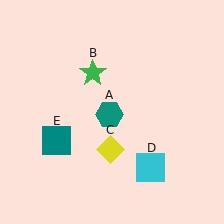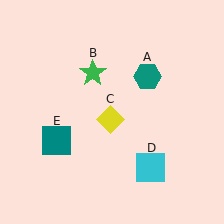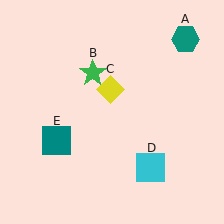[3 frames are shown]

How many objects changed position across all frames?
2 objects changed position: teal hexagon (object A), yellow diamond (object C).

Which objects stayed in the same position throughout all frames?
Green star (object B) and cyan square (object D) and teal square (object E) remained stationary.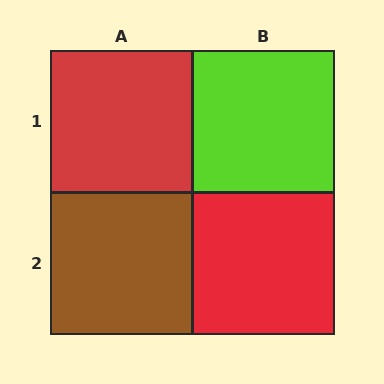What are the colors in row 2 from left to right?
Brown, red.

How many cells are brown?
1 cell is brown.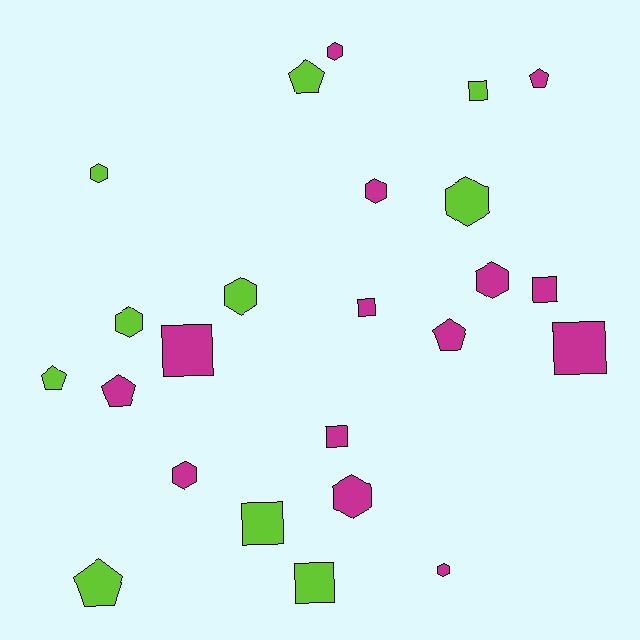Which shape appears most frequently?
Hexagon, with 10 objects.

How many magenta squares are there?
There are 5 magenta squares.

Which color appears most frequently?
Magenta, with 14 objects.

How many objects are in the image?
There are 24 objects.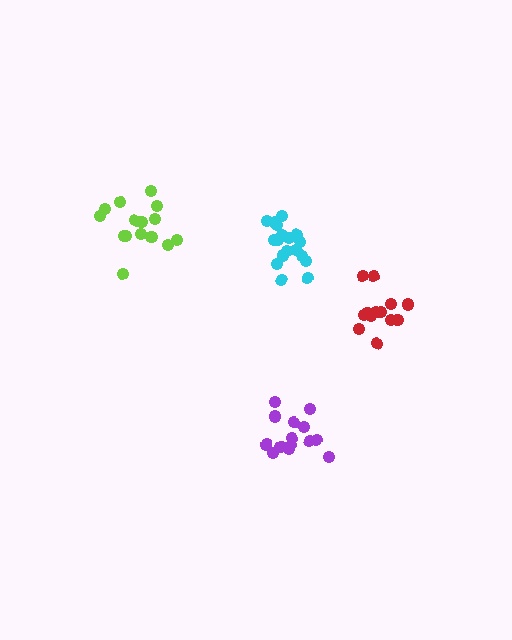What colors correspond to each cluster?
The clusters are colored: red, lime, cyan, purple.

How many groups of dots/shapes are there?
There are 4 groups.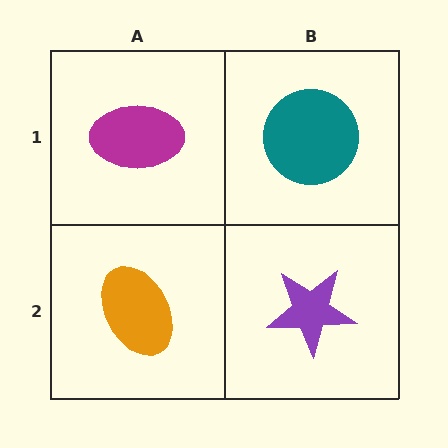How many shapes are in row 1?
2 shapes.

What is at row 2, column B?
A purple star.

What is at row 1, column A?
A magenta ellipse.